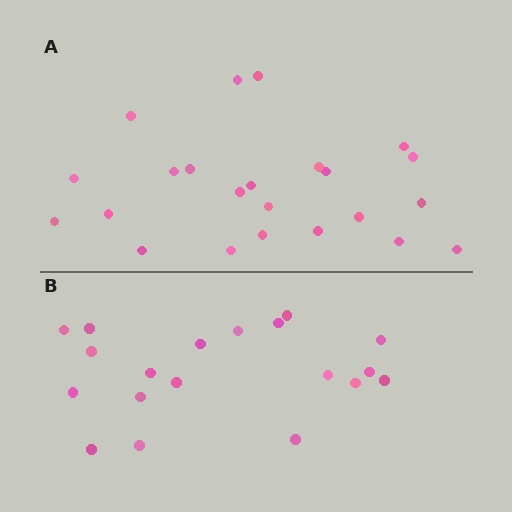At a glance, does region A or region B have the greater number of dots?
Region A (the top region) has more dots.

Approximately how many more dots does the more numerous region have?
Region A has about 4 more dots than region B.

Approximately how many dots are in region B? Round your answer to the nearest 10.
About 20 dots. (The exact count is 19, which rounds to 20.)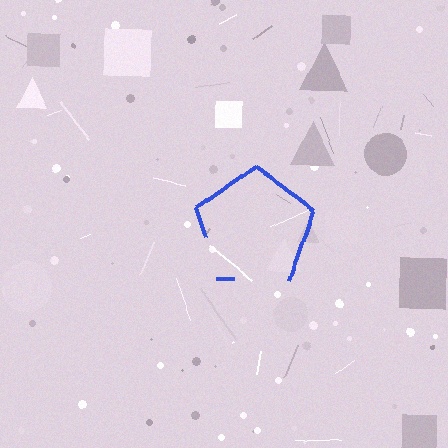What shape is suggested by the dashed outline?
The dashed outline suggests a pentagon.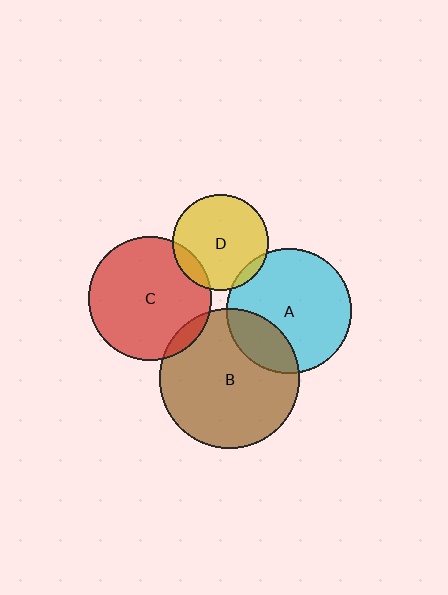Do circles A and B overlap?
Yes.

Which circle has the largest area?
Circle B (brown).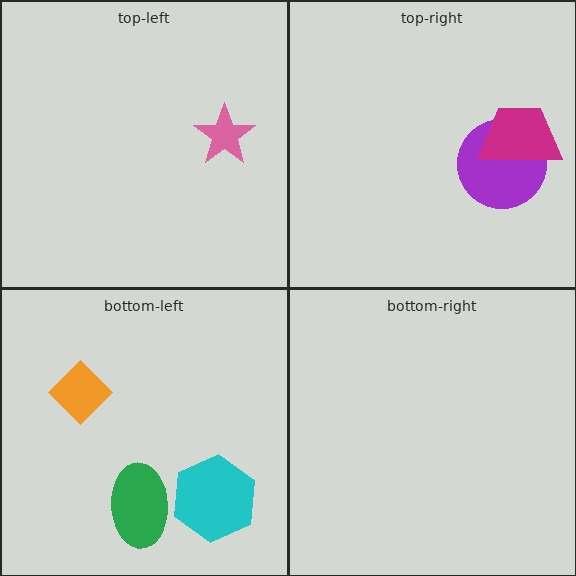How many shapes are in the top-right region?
2.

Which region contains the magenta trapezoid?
The top-right region.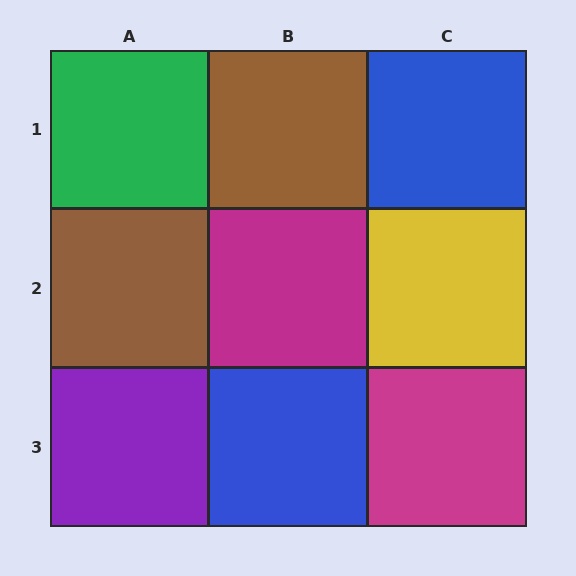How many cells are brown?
2 cells are brown.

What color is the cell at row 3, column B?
Blue.